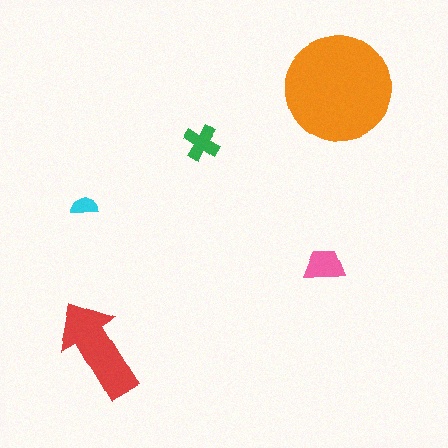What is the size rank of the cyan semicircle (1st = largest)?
5th.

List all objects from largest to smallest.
The orange circle, the red arrow, the pink trapezoid, the green cross, the cyan semicircle.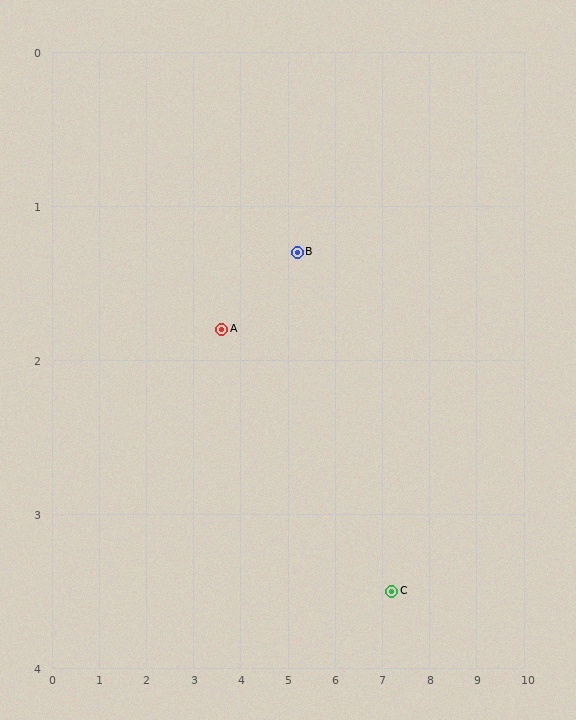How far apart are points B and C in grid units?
Points B and C are about 3.0 grid units apart.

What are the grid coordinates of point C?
Point C is at approximately (7.2, 3.5).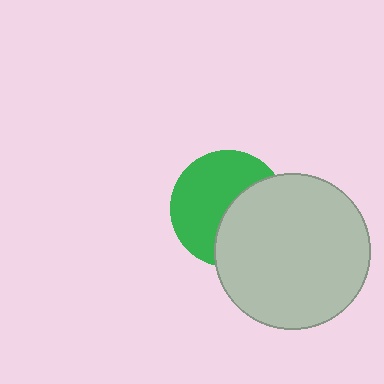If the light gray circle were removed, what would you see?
You would see the complete green circle.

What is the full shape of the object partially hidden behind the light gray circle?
The partially hidden object is a green circle.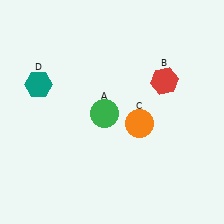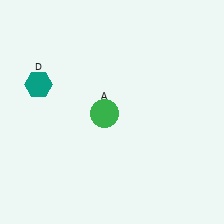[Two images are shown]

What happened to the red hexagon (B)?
The red hexagon (B) was removed in Image 2. It was in the top-right area of Image 1.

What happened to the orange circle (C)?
The orange circle (C) was removed in Image 2. It was in the bottom-right area of Image 1.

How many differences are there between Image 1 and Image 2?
There are 2 differences between the two images.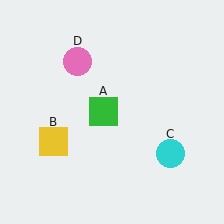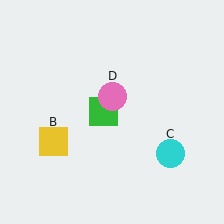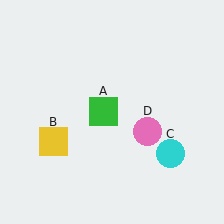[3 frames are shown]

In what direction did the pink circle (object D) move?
The pink circle (object D) moved down and to the right.